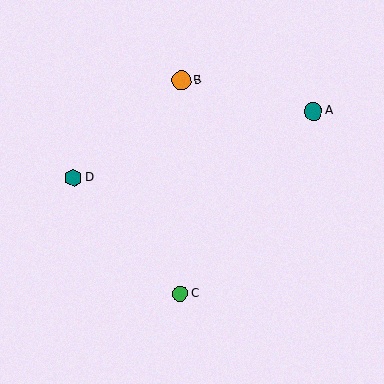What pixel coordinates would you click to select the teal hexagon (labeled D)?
Click at (73, 178) to select the teal hexagon D.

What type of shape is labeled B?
Shape B is an orange circle.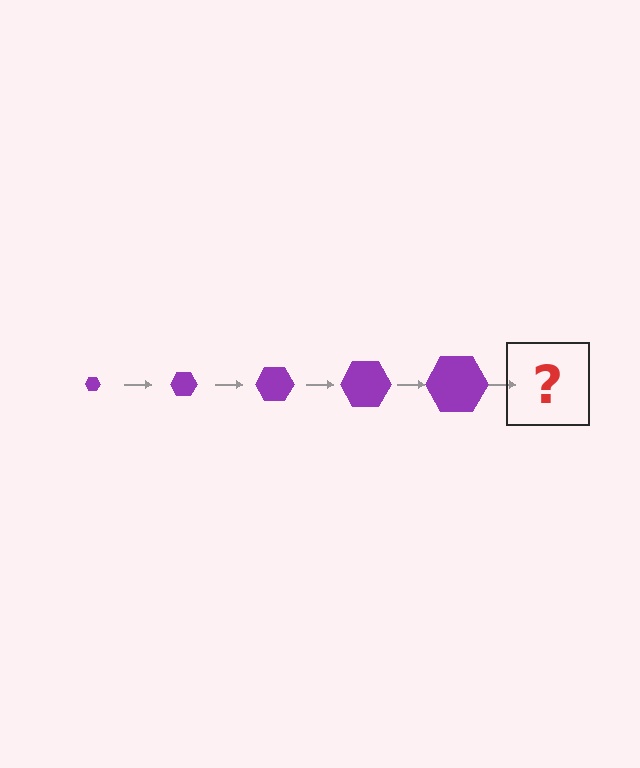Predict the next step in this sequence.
The next step is a purple hexagon, larger than the previous one.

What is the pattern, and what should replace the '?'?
The pattern is that the hexagon gets progressively larger each step. The '?' should be a purple hexagon, larger than the previous one.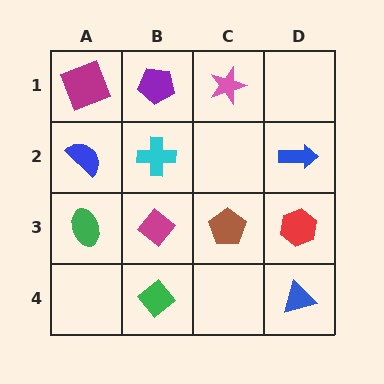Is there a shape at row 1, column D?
No, that cell is empty.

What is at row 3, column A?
A green ellipse.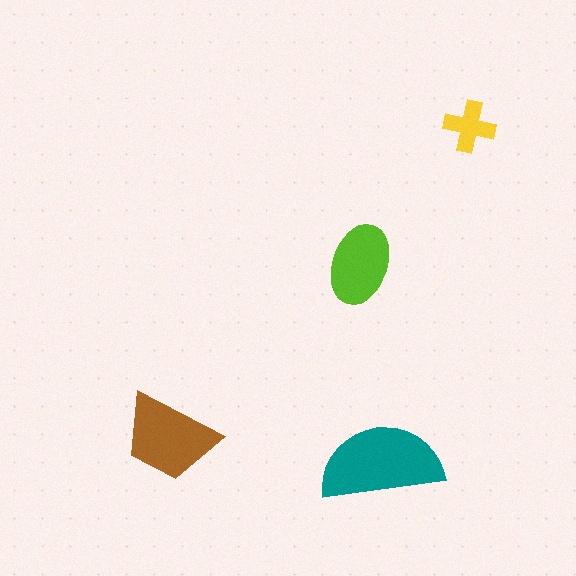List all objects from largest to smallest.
The teal semicircle, the brown trapezoid, the lime ellipse, the yellow cross.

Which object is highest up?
The yellow cross is topmost.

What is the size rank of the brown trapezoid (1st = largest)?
2nd.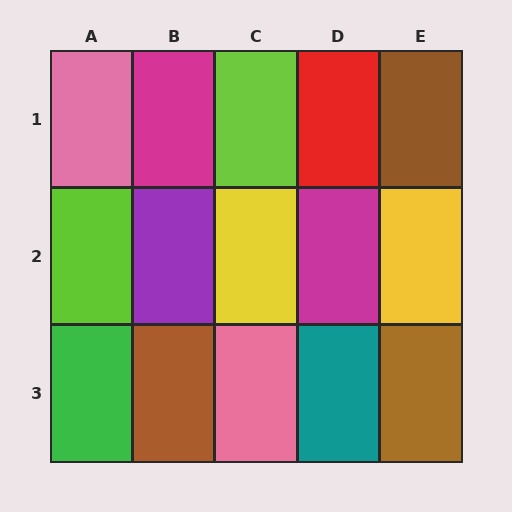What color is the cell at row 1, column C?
Lime.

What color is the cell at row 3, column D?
Teal.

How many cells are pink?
2 cells are pink.